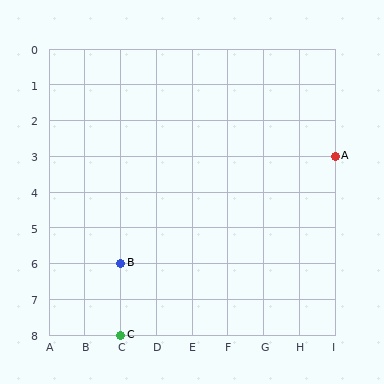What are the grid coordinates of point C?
Point C is at grid coordinates (C, 8).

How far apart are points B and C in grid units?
Points B and C are 2 rows apart.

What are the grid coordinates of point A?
Point A is at grid coordinates (I, 3).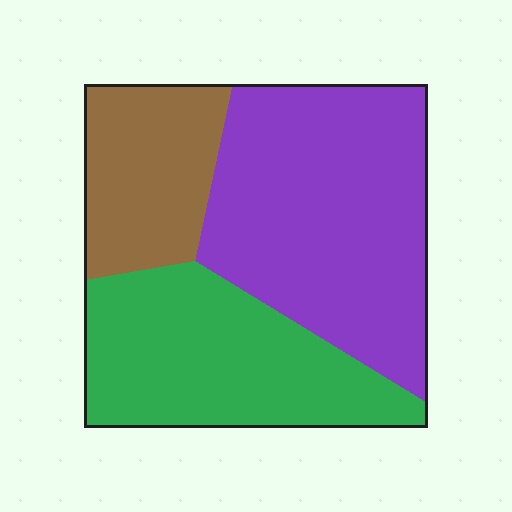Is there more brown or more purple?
Purple.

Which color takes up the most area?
Purple, at roughly 45%.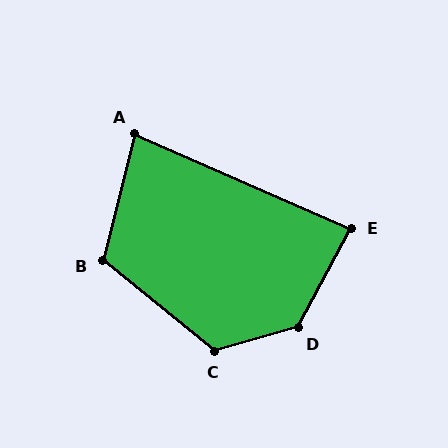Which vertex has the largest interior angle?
D, at approximately 134 degrees.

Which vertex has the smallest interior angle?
A, at approximately 81 degrees.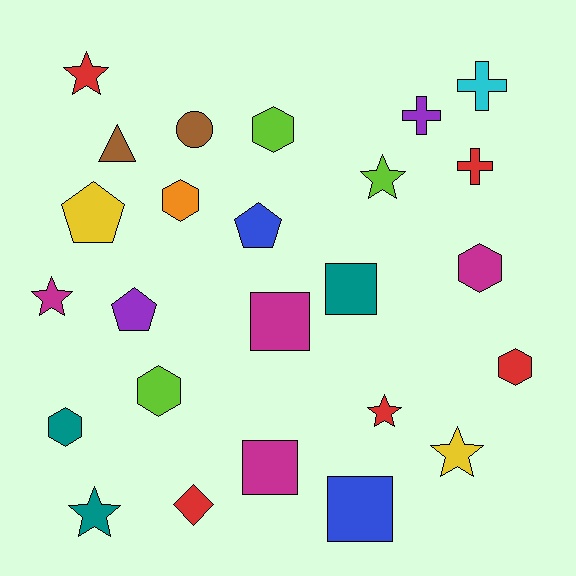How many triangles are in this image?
There is 1 triangle.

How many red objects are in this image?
There are 5 red objects.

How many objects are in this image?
There are 25 objects.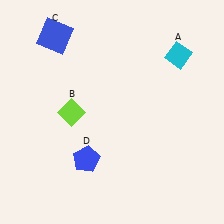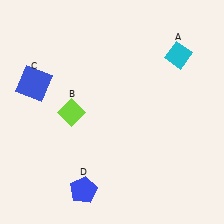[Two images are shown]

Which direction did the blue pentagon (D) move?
The blue pentagon (D) moved down.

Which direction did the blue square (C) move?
The blue square (C) moved down.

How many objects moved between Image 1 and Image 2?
2 objects moved between the two images.